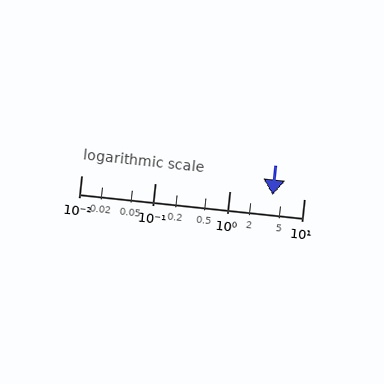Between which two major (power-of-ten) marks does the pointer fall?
The pointer is between 1 and 10.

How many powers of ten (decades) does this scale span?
The scale spans 3 decades, from 0.01 to 10.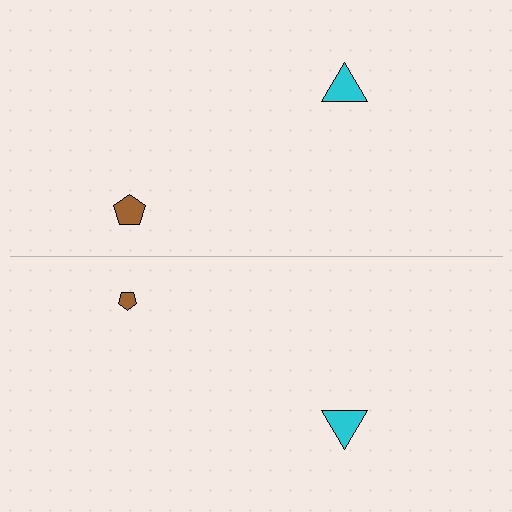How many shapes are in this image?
There are 4 shapes in this image.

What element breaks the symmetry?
The brown pentagon on the bottom side has a different size than its mirror counterpart.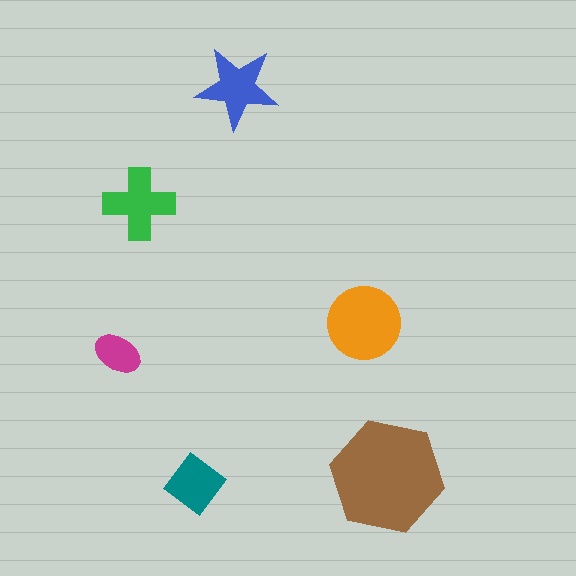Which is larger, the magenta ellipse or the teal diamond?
The teal diamond.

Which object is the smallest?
The magenta ellipse.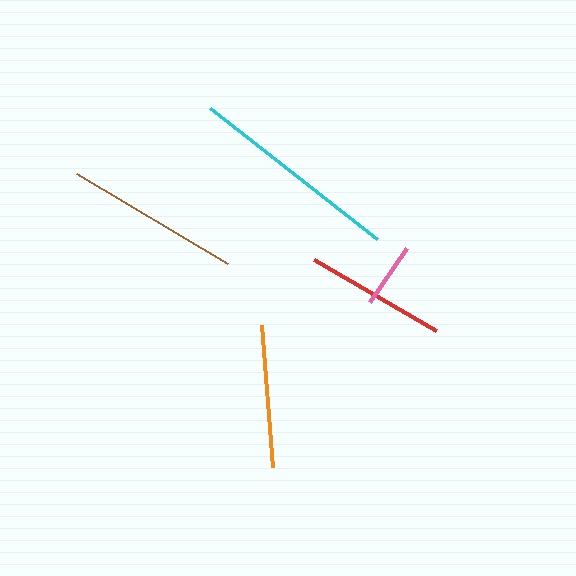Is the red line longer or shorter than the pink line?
The red line is longer than the pink line.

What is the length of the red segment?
The red segment is approximately 141 pixels long.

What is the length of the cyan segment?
The cyan segment is approximately 212 pixels long.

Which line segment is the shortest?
The pink line is the shortest at approximately 65 pixels.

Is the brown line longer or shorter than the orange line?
The brown line is longer than the orange line.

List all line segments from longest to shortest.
From longest to shortest: cyan, brown, orange, red, pink.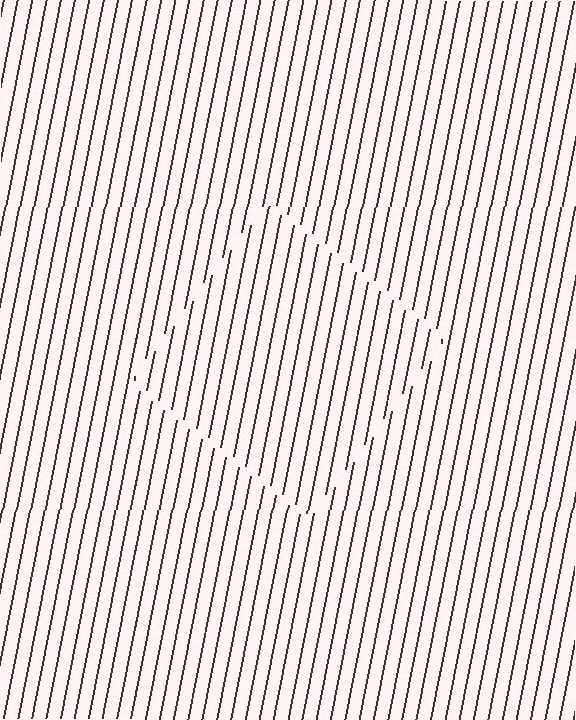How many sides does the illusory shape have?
4 sides — the line-ends trace a square.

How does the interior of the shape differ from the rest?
The interior of the shape contains the same grating, shifted by half a period — the contour is defined by the phase discontinuity where line-ends from the inner and outer gratings abut.